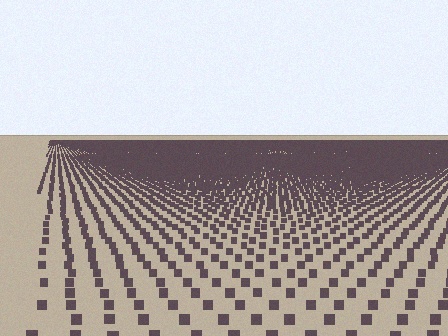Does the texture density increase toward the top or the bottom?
Density increases toward the top.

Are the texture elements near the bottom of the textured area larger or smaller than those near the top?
Larger. Near the bottom, elements are closer to the viewer and appear at a bigger on-screen size.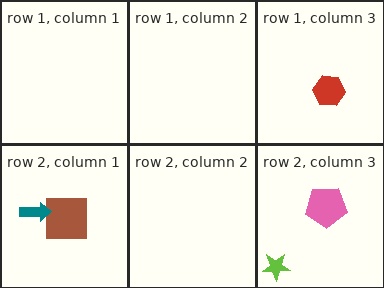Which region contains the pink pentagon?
The row 2, column 3 region.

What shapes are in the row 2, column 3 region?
The lime star, the pink pentagon.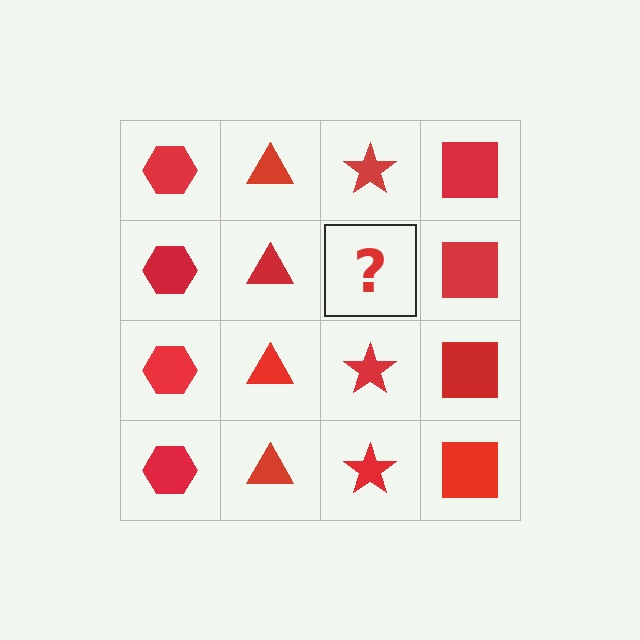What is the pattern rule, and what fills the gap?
The rule is that each column has a consistent shape. The gap should be filled with a red star.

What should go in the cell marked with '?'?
The missing cell should contain a red star.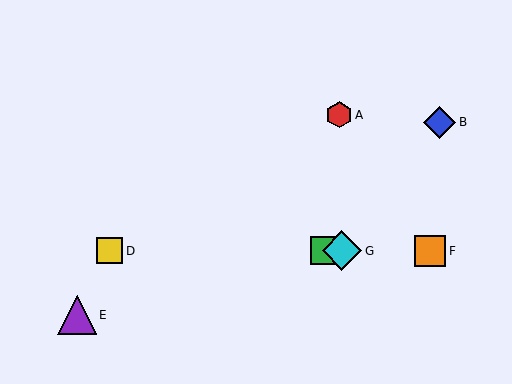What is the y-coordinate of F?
Object F is at y≈251.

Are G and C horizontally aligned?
Yes, both are at y≈251.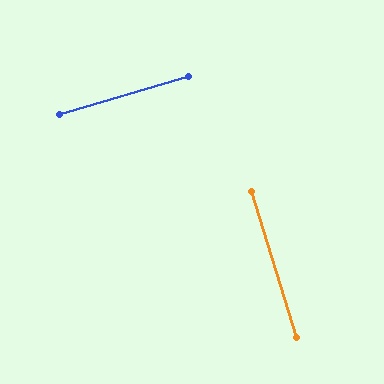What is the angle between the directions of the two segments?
Approximately 89 degrees.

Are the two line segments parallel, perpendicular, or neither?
Perpendicular — they meet at approximately 89°.